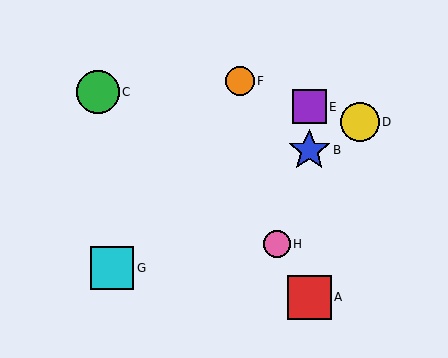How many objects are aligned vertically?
3 objects (A, B, E) are aligned vertically.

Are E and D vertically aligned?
No, E is at x≈309 and D is at x≈360.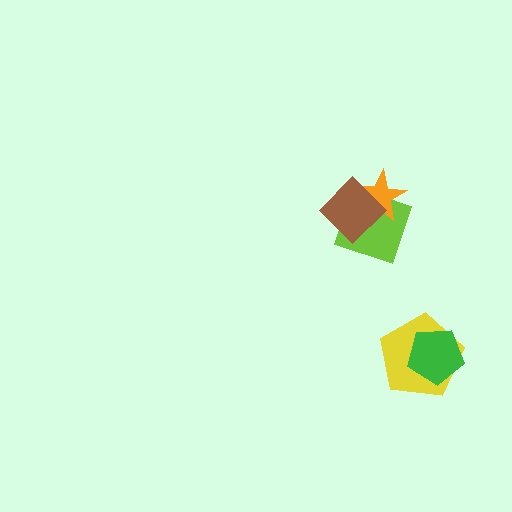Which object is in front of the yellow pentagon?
The green pentagon is in front of the yellow pentagon.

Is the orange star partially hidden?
Yes, it is partially covered by another shape.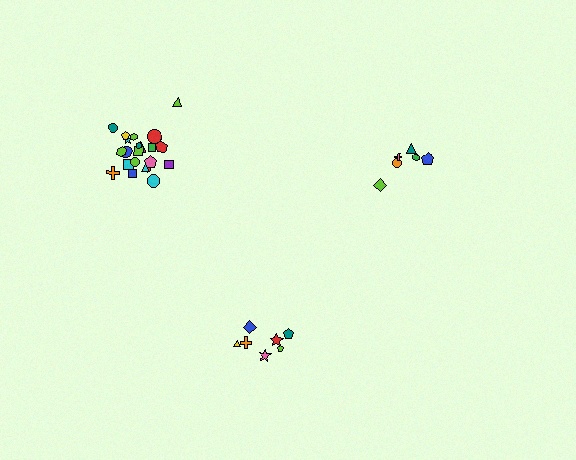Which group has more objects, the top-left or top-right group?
The top-left group.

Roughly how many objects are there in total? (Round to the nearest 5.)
Roughly 35 objects in total.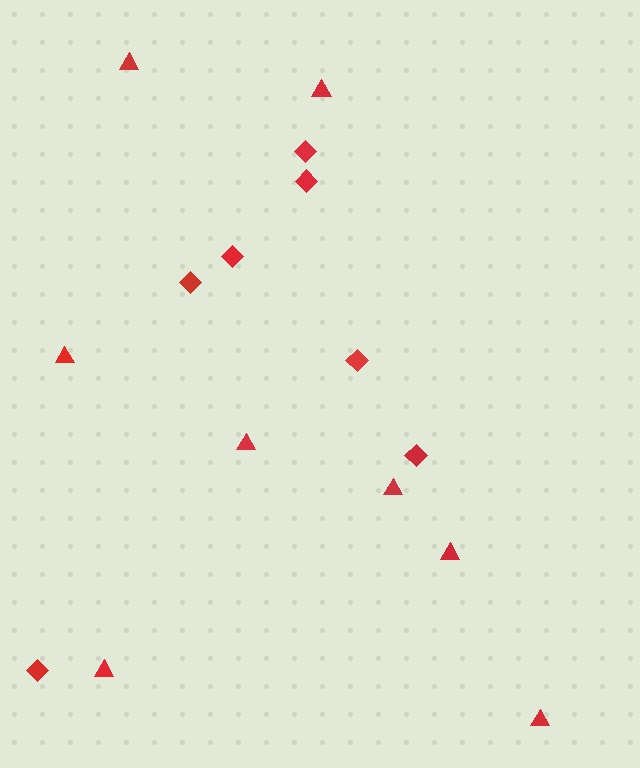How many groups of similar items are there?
There are 2 groups: one group of diamonds (7) and one group of triangles (8).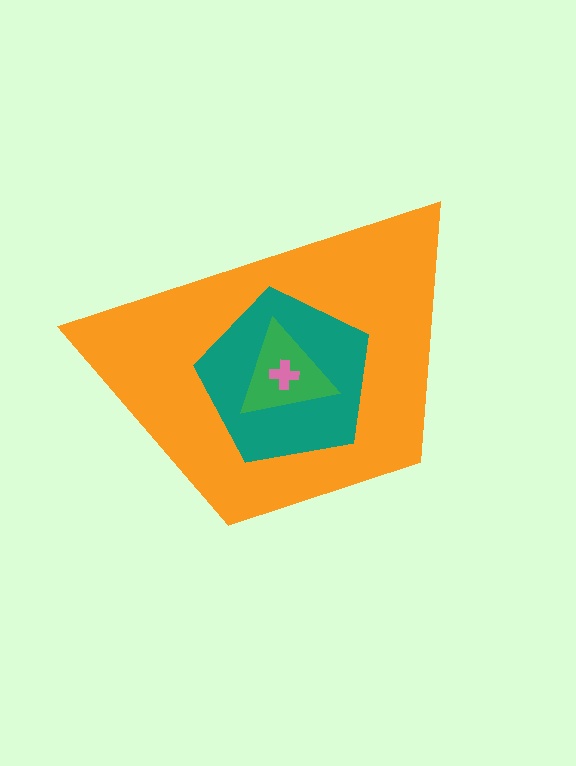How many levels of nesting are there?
4.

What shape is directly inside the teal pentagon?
The green triangle.